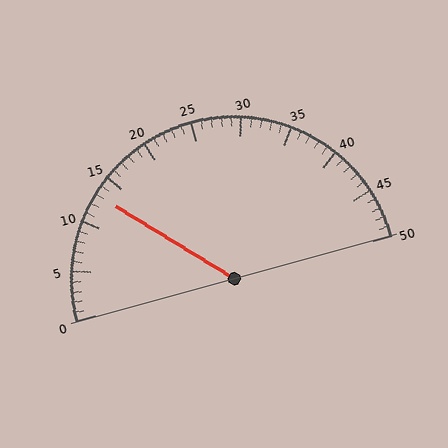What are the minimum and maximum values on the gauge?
The gauge ranges from 0 to 50.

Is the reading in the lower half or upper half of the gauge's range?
The reading is in the lower half of the range (0 to 50).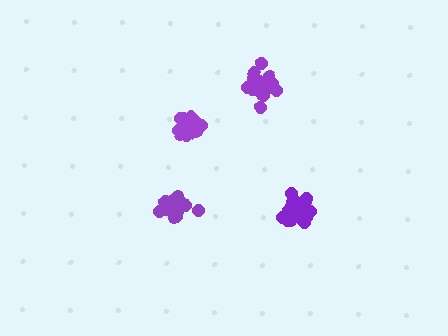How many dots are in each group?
Group 1: 17 dots, Group 2: 16 dots, Group 3: 21 dots, Group 4: 20 dots (74 total).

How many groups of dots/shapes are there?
There are 4 groups.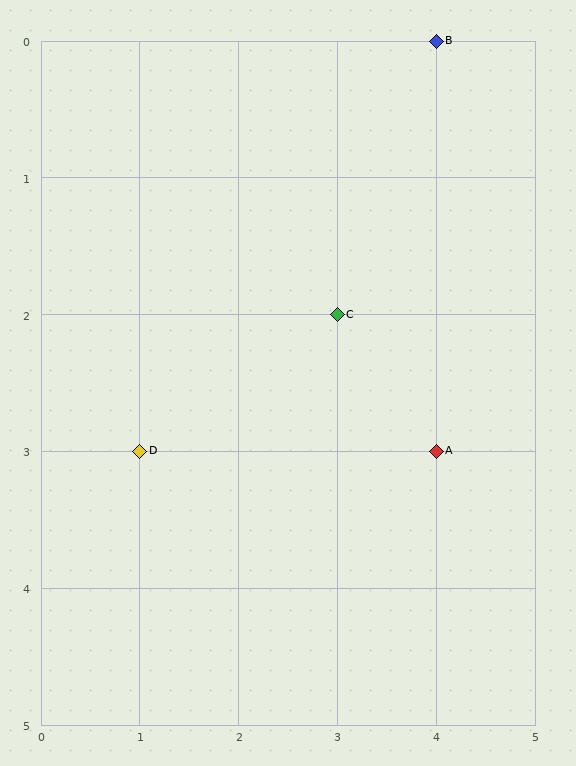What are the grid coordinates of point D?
Point D is at grid coordinates (1, 3).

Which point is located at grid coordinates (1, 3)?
Point D is at (1, 3).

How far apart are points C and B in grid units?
Points C and B are 1 column and 2 rows apart (about 2.2 grid units diagonally).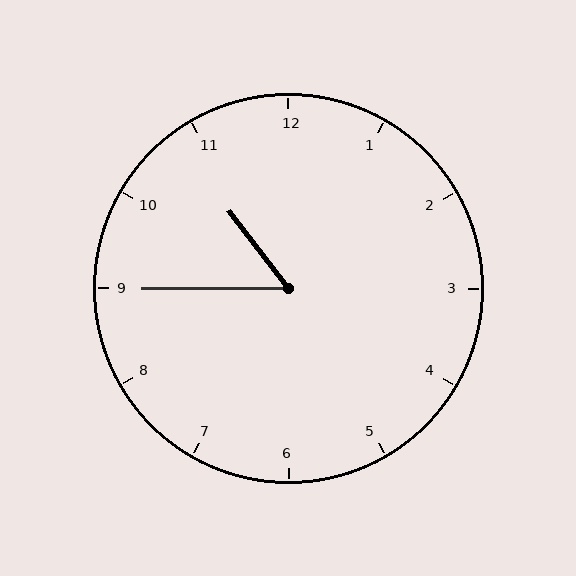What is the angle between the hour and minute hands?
Approximately 52 degrees.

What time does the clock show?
10:45.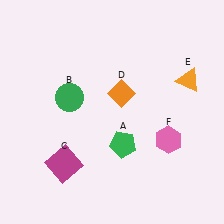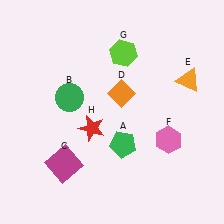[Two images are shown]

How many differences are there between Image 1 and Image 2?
There are 2 differences between the two images.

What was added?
A lime hexagon (G), a red star (H) were added in Image 2.